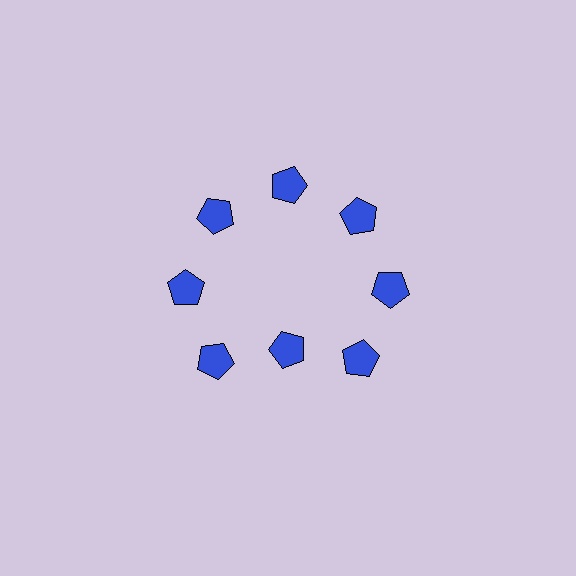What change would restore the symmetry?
The symmetry would be restored by moving it outward, back onto the ring so that all 8 pentagons sit at equal angles and equal distance from the center.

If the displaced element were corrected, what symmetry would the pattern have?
It would have 8-fold rotational symmetry — the pattern would map onto itself every 45 degrees.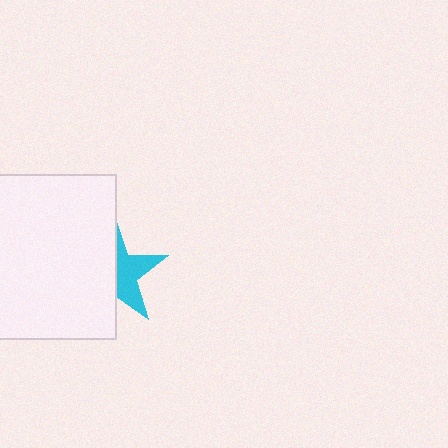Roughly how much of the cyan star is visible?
A small part of it is visible (roughly 44%).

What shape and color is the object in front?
The object in front is a white square.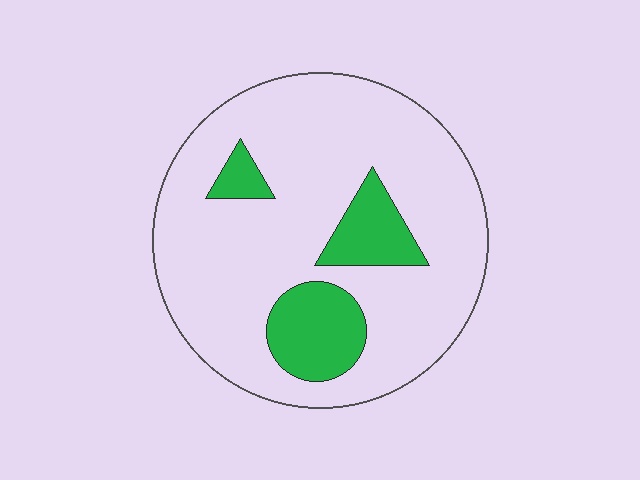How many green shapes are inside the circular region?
3.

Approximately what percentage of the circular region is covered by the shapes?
Approximately 20%.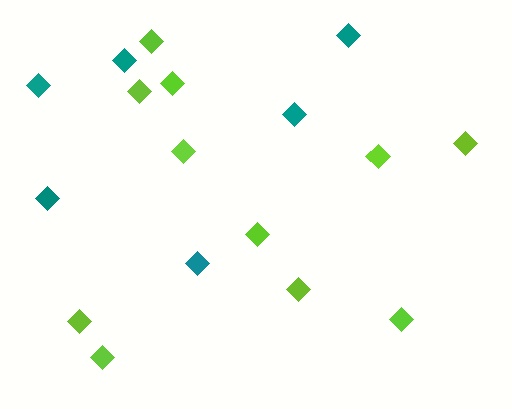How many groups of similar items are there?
There are 2 groups: one group of lime diamonds (11) and one group of teal diamonds (6).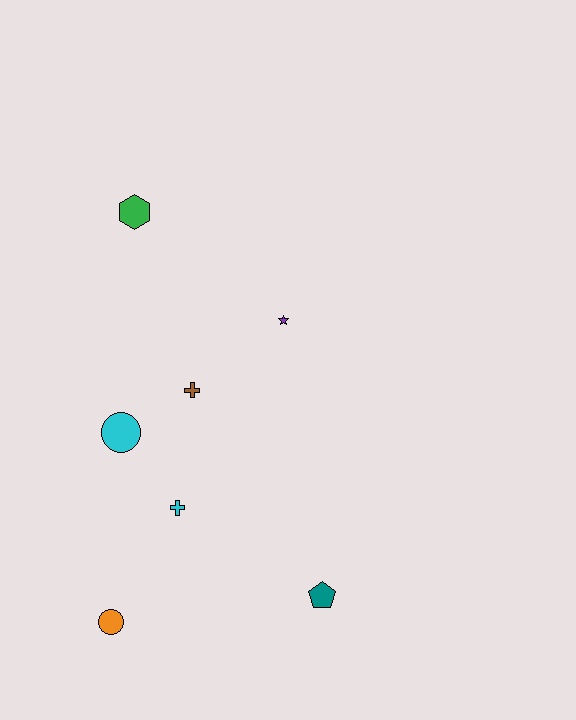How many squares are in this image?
There are no squares.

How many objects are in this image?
There are 7 objects.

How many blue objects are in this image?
There are no blue objects.